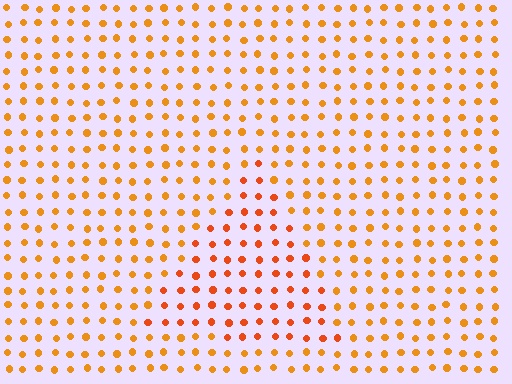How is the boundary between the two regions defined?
The boundary is defined purely by a slight shift in hue (about 20 degrees). Spacing, size, and orientation are identical on both sides.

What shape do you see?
I see a triangle.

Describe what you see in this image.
The image is filled with small orange elements in a uniform arrangement. A triangle-shaped region is visible where the elements are tinted to a slightly different hue, forming a subtle color boundary.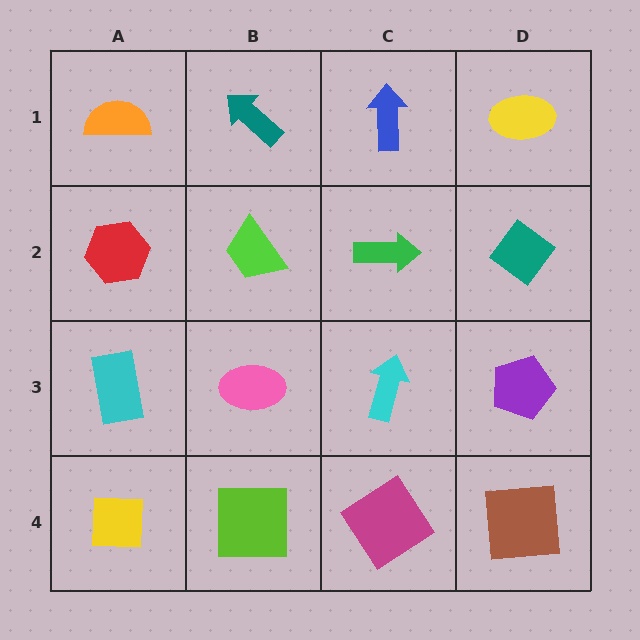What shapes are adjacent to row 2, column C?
A blue arrow (row 1, column C), a cyan arrow (row 3, column C), a lime trapezoid (row 2, column B), a teal diamond (row 2, column D).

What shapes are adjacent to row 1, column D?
A teal diamond (row 2, column D), a blue arrow (row 1, column C).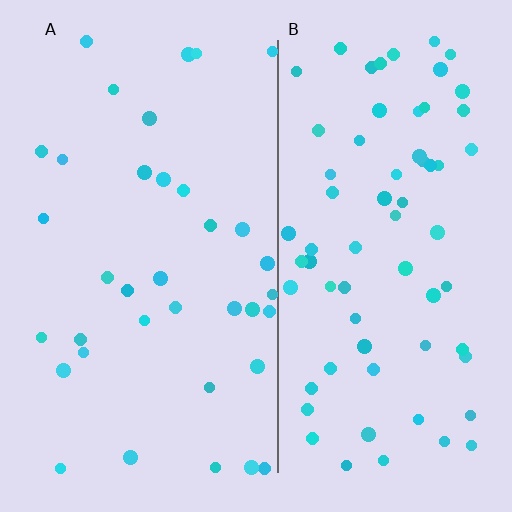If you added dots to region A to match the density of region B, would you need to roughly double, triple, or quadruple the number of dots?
Approximately double.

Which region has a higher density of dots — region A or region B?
B (the right).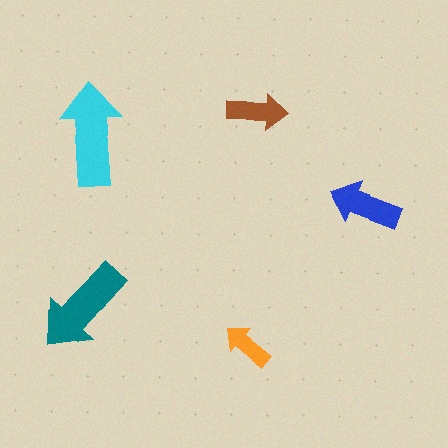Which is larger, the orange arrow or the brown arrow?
The brown one.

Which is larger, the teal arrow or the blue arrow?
The teal one.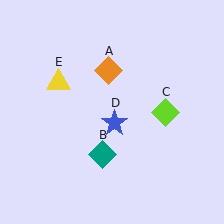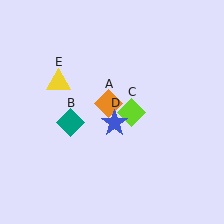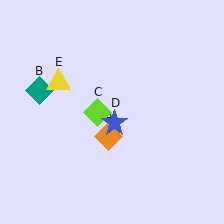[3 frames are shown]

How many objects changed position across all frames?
3 objects changed position: orange diamond (object A), teal diamond (object B), lime diamond (object C).